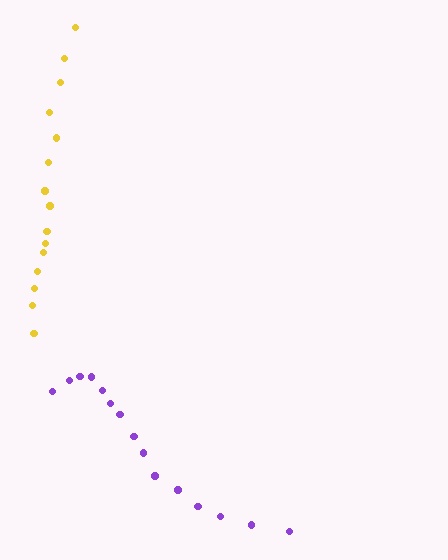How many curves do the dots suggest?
There are 2 distinct paths.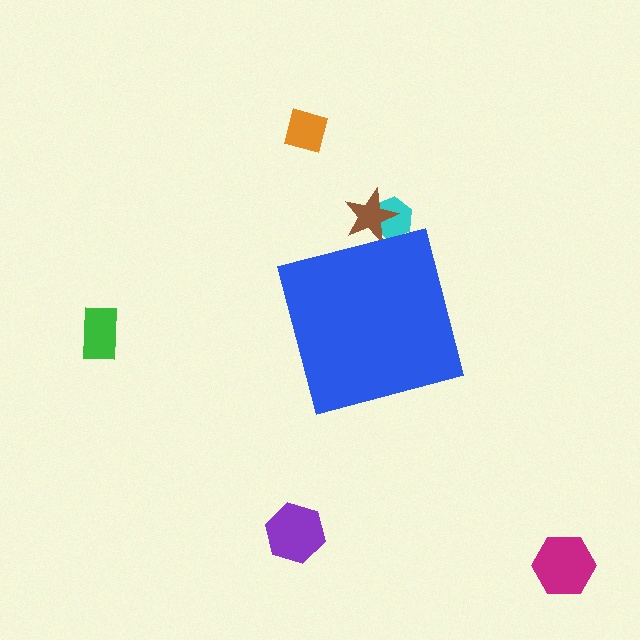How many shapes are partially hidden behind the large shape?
2 shapes are partially hidden.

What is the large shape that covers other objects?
A blue square.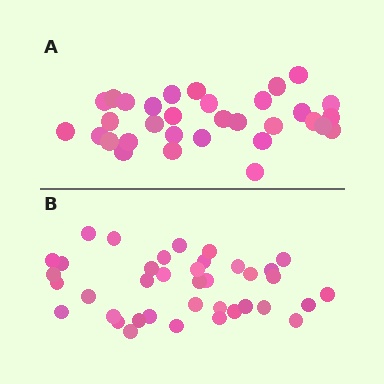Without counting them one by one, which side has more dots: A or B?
Region B (the bottom region) has more dots.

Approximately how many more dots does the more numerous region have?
Region B has about 6 more dots than region A.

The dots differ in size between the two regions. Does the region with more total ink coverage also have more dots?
No. Region A has more total ink coverage because its dots are larger, but region B actually contains more individual dots. Total area can be misleading — the number of items is what matters here.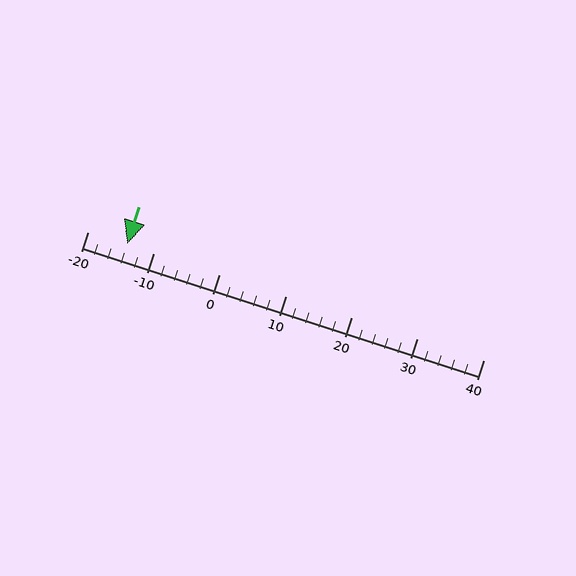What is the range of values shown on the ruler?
The ruler shows values from -20 to 40.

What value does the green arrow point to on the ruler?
The green arrow points to approximately -14.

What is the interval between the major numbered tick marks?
The major tick marks are spaced 10 units apart.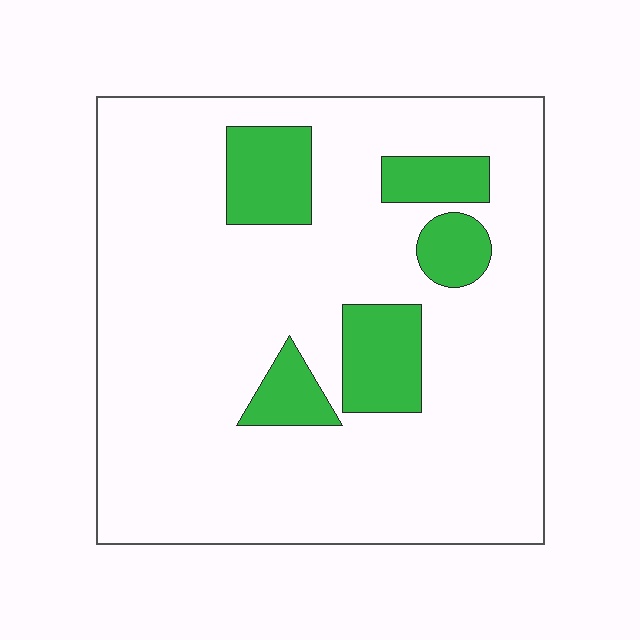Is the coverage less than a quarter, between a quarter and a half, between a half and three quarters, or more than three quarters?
Less than a quarter.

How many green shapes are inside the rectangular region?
5.